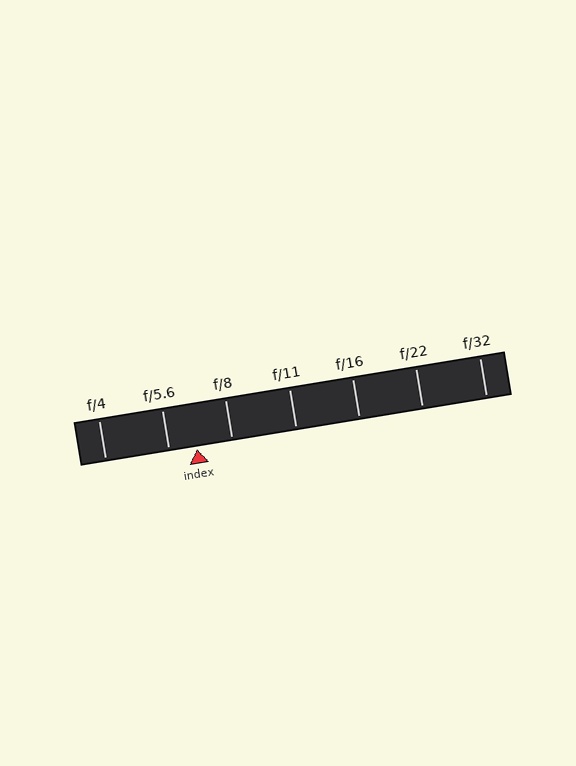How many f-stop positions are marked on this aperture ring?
There are 7 f-stop positions marked.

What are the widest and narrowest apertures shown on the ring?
The widest aperture shown is f/4 and the narrowest is f/32.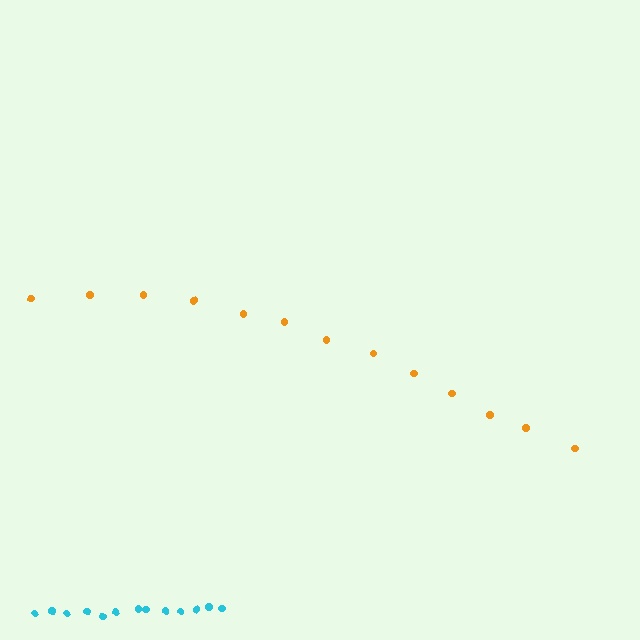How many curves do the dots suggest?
There are 2 distinct paths.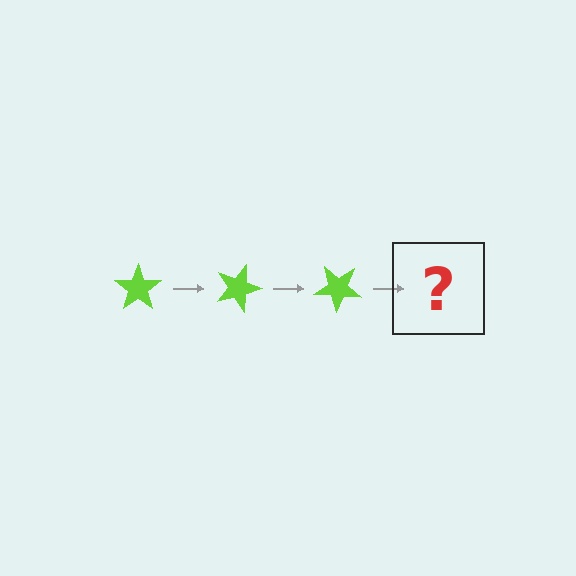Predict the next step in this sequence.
The next step is a lime star rotated 60 degrees.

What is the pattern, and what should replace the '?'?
The pattern is that the star rotates 20 degrees each step. The '?' should be a lime star rotated 60 degrees.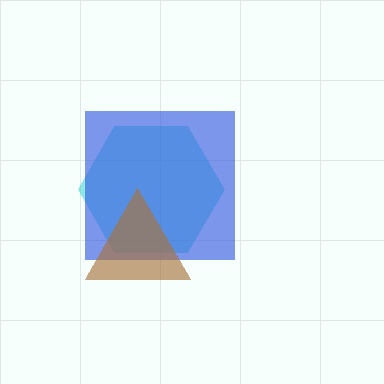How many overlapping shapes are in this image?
There are 3 overlapping shapes in the image.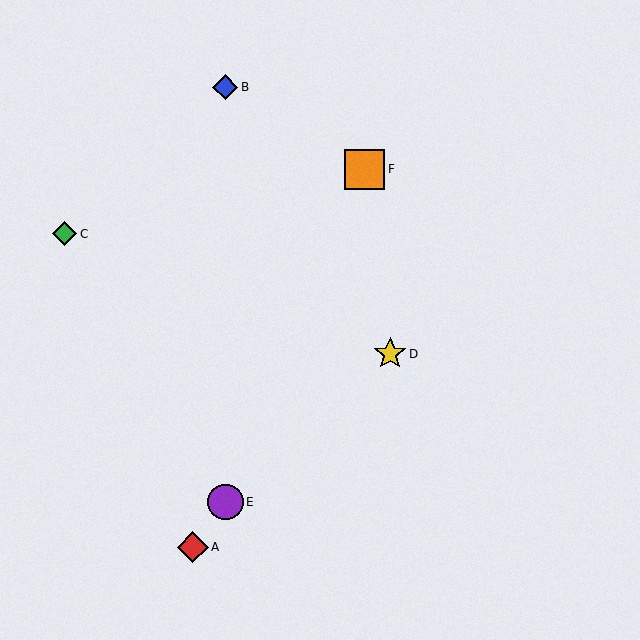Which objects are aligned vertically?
Objects B, E are aligned vertically.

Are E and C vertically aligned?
No, E is at x≈225 and C is at x≈65.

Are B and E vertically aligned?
Yes, both are at x≈225.